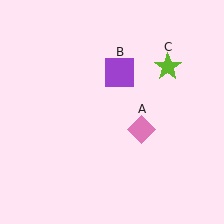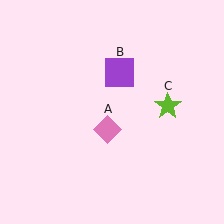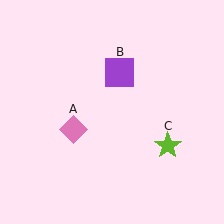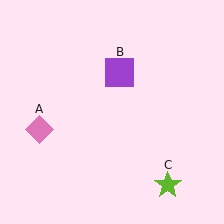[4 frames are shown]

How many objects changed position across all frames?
2 objects changed position: pink diamond (object A), lime star (object C).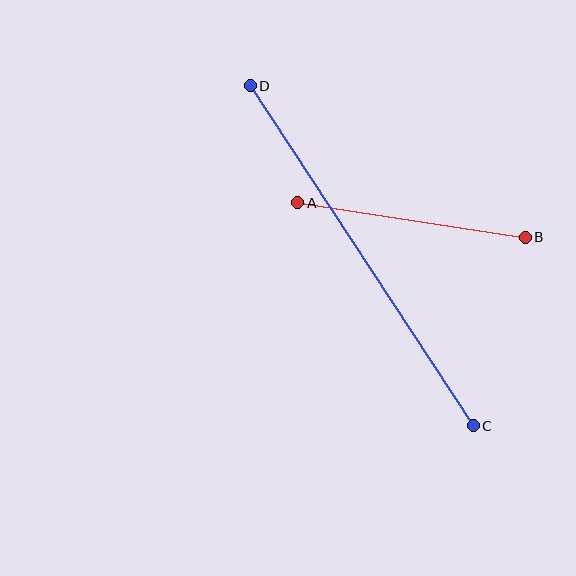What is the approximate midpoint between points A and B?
The midpoint is at approximately (412, 220) pixels.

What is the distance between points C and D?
The distance is approximately 407 pixels.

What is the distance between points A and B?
The distance is approximately 230 pixels.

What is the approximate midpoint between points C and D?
The midpoint is at approximately (362, 256) pixels.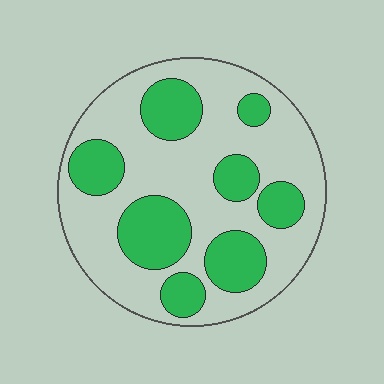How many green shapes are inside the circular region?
8.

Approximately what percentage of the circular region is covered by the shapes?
Approximately 35%.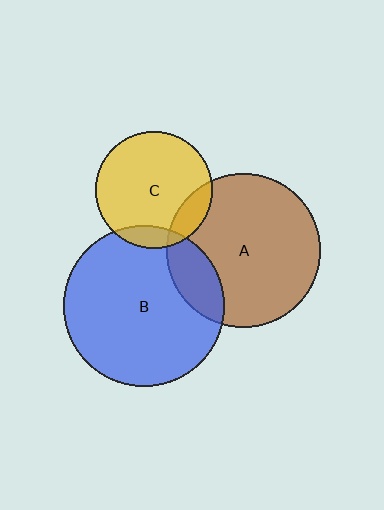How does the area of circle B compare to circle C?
Approximately 1.9 times.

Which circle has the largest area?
Circle B (blue).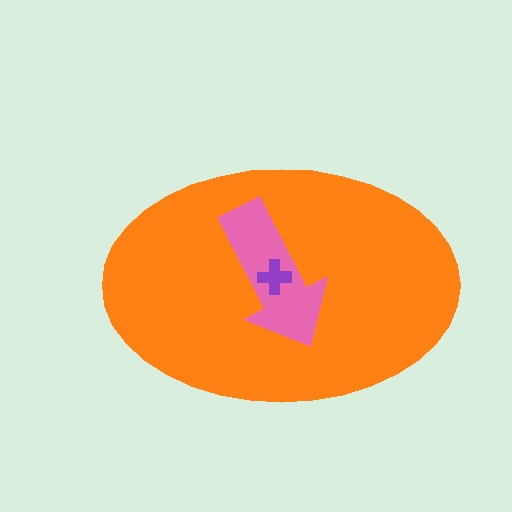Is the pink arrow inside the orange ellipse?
Yes.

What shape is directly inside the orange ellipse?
The pink arrow.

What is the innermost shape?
The purple cross.